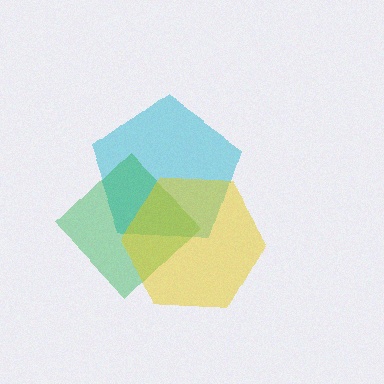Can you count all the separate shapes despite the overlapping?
Yes, there are 3 separate shapes.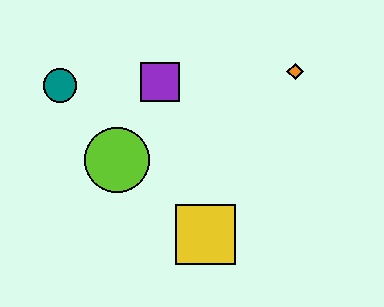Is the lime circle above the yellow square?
Yes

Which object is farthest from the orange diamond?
The teal circle is farthest from the orange diamond.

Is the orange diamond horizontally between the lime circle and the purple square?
No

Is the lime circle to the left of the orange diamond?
Yes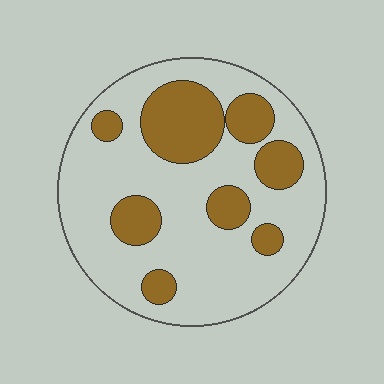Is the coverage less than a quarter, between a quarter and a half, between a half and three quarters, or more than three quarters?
Between a quarter and a half.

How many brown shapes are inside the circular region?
8.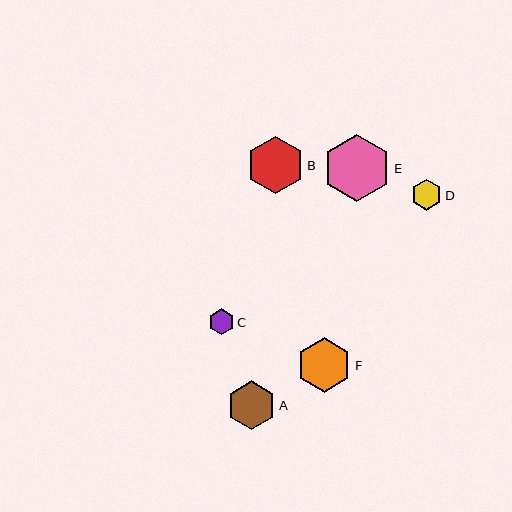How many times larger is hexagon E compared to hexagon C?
Hexagon E is approximately 2.6 times the size of hexagon C.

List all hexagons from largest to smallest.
From largest to smallest: E, B, F, A, D, C.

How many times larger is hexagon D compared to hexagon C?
Hexagon D is approximately 1.2 times the size of hexagon C.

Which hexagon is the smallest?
Hexagon C is the smallest with a size of approximately 26 pixels.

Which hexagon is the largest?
Hexagon E is the largest with a size of approximately 67 pixels.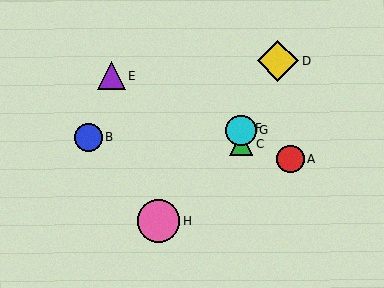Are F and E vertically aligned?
No, F is at x≈241 and E is at x≈111.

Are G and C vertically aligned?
Yes, both are at x≈241.